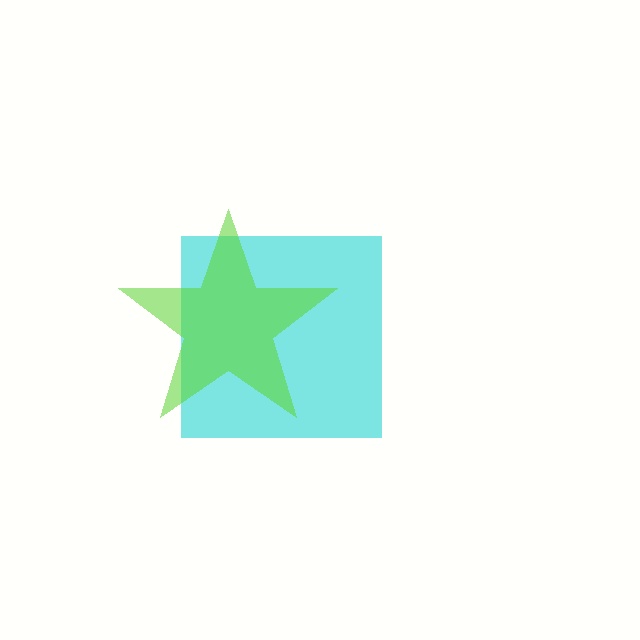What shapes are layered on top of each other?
The layered shapes are: a cyan square, a lime star.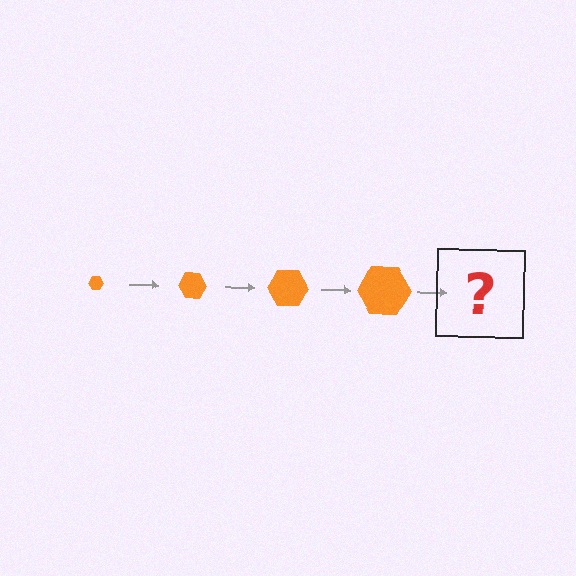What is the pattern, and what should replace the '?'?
The pattern is that the hexagon gets progressively larger each step. The '?' should be an orange hexagon, larger than the previous one.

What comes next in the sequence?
The next element should be an orange hexagon, larger than the previous one.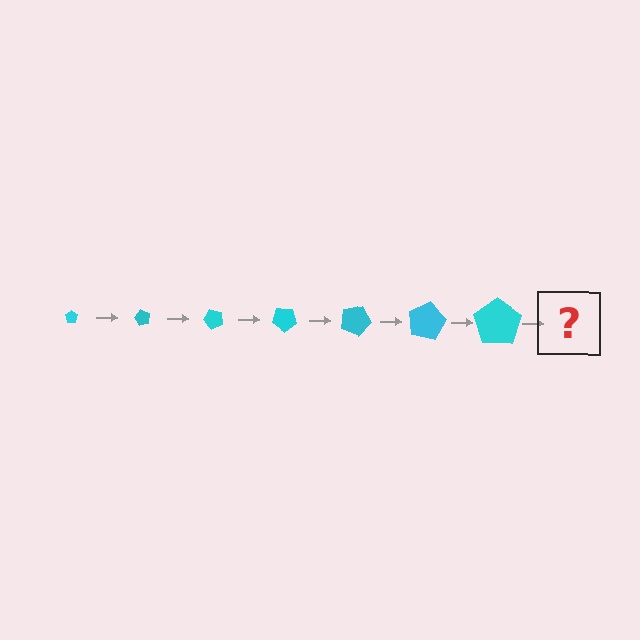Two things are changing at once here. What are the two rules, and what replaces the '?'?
The two rules are that the pentagon grows larger each step and it rotates 60 degrees each step. The '?' should be a pentagon, larger than the previous one and rotated 420 degrees from the start.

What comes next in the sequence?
The next element should be a pentagon, larger than the previous one and rotated 420 degrees from the start.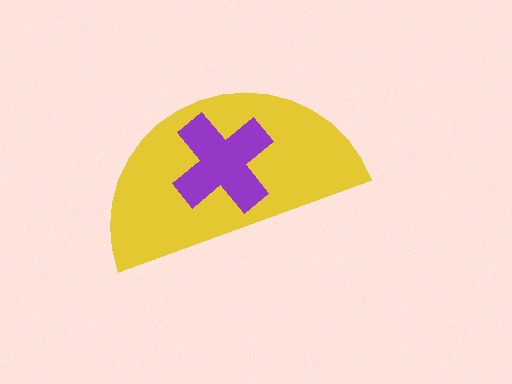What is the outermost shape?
The yellow semicircle.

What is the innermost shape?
The purple cross.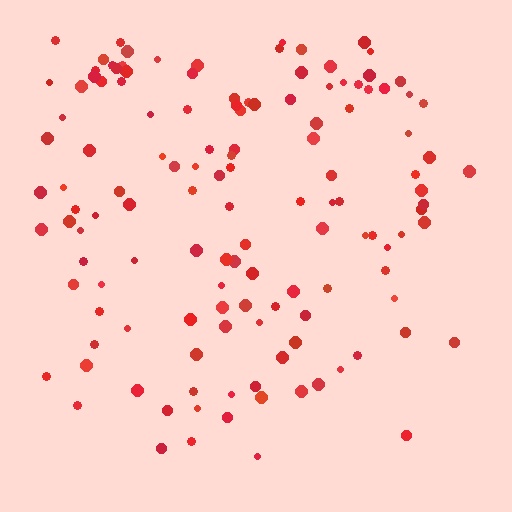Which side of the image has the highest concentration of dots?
The top.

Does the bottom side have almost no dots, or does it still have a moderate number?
Still a moderate number, just noticeably fewer than the top.